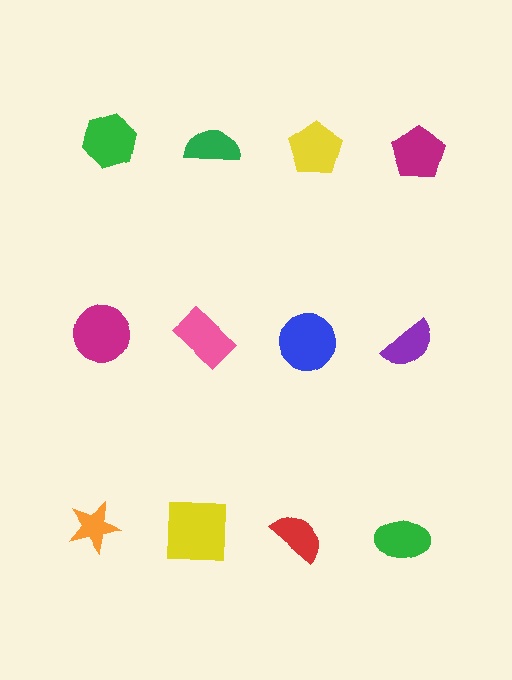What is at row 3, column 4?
A green ellipse.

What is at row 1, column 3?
A yellow pentagon.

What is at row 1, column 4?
A magenta pentagon.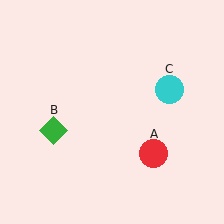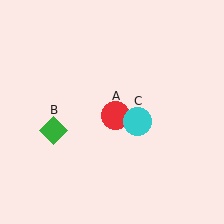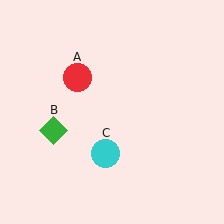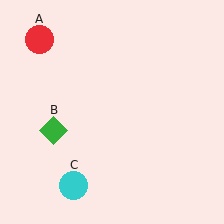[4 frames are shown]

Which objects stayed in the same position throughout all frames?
Green diamond (object B) remained stationary.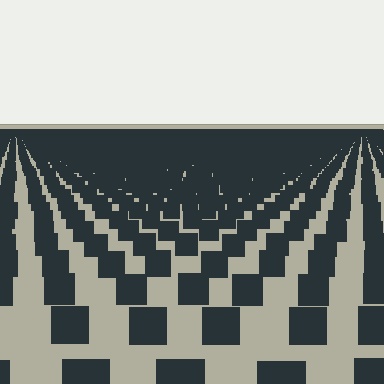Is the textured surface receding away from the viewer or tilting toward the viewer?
The surface is receding away from the viewer. Texture elements get smaller and denser toward the top.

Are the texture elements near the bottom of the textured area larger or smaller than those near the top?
Larger. Near the bottom, elements are closer to the viewer and appear at a bigger on-screen size.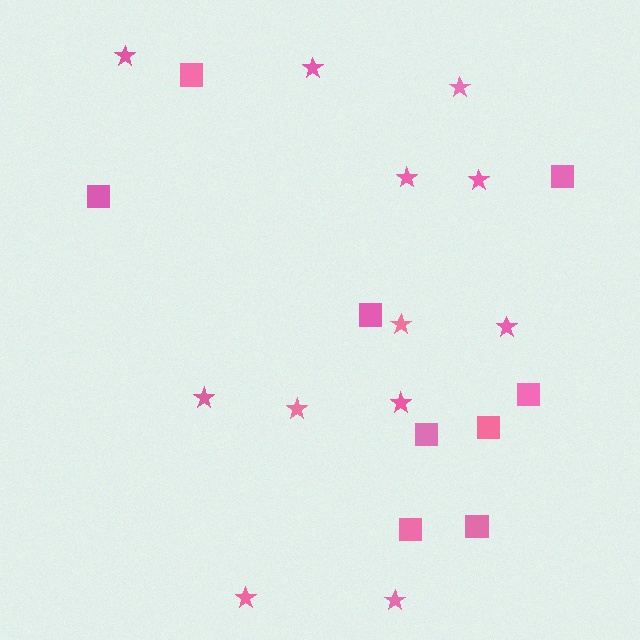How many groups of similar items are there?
There are 2 groups: one group of stars (12) and one group of squares (9).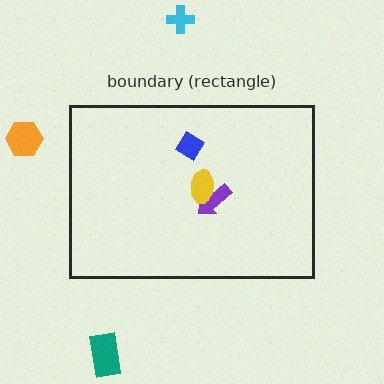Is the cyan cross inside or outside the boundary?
Outside.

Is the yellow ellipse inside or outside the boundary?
Inside.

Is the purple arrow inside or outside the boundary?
Inside.